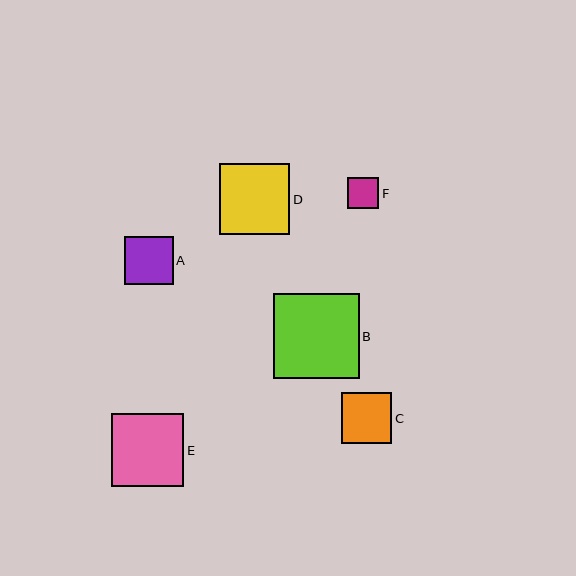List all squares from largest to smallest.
From largest to smallest: B, E, D, C, A, F.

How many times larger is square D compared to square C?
Square D is approximately 1.4 times the size of square C.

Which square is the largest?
Square B is the largest with a size of approximately 85 pixels.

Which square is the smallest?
Square F is the smallest with a size of approximately 31 pixels.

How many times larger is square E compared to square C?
Square E is approximately 1.4 times the size of square C.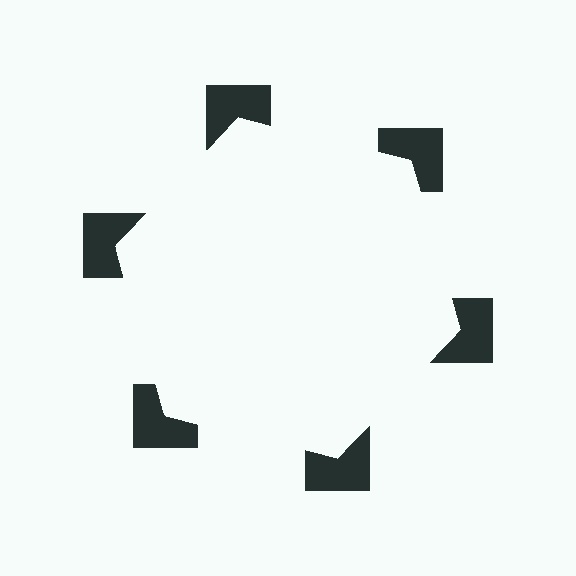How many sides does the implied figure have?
6 sides.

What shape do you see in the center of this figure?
An illusory hexagon — its edges are inferred from the aligned wedge cuts in the notched squares, not physically drawn.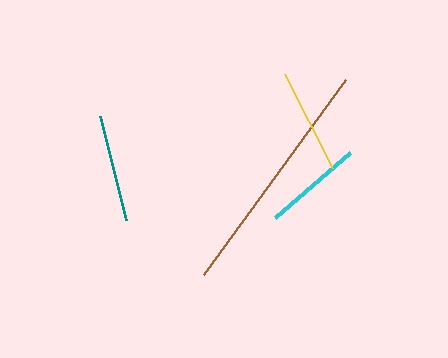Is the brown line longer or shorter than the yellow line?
The brown line is longer than the yellow line.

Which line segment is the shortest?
The cyan line is the shortest at approximately 99 pixels.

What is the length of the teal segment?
The teal segment is approximately 107 pixels long.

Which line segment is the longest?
The brown line is the longest at approximately 241 pixels.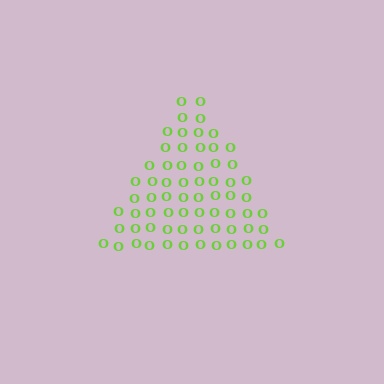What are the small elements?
The small elements are letter O's.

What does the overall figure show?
The overall figure shows a triangle.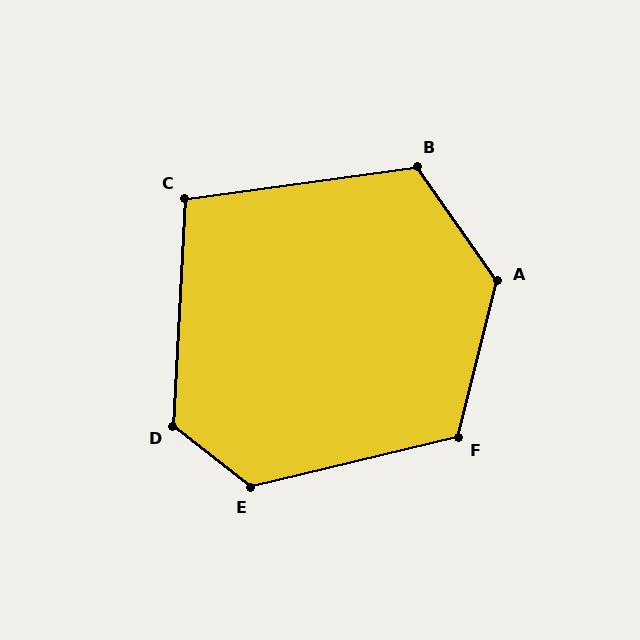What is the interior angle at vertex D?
Approximately 125 degrees (obtuse).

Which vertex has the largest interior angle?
A, at approximately 131 degrees.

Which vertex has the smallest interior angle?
C, at approximately 101 degrees.